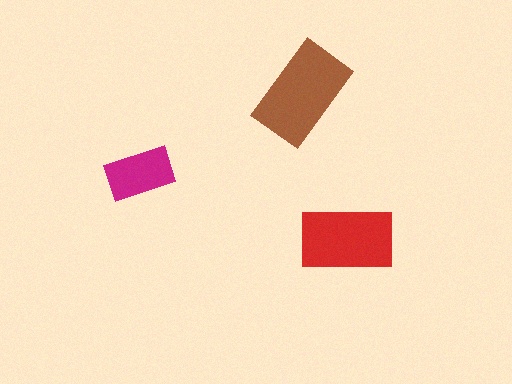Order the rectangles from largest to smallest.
the brown one, the red one, the magenta one.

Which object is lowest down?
The red rectangle is bottommost.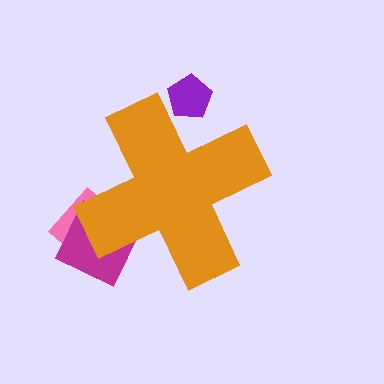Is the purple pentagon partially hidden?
Yes, the purple pentagon is partially hidden behind the orange cross.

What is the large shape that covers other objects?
An orange cross.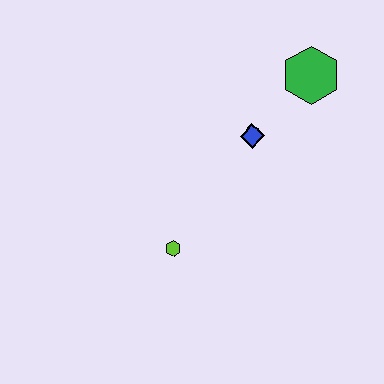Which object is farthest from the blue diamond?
The lime hexagon is farthest from the blue diamond.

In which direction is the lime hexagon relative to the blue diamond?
The lime hexagon is below the blue diamond.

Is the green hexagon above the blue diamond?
Yes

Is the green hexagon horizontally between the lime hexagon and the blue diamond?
No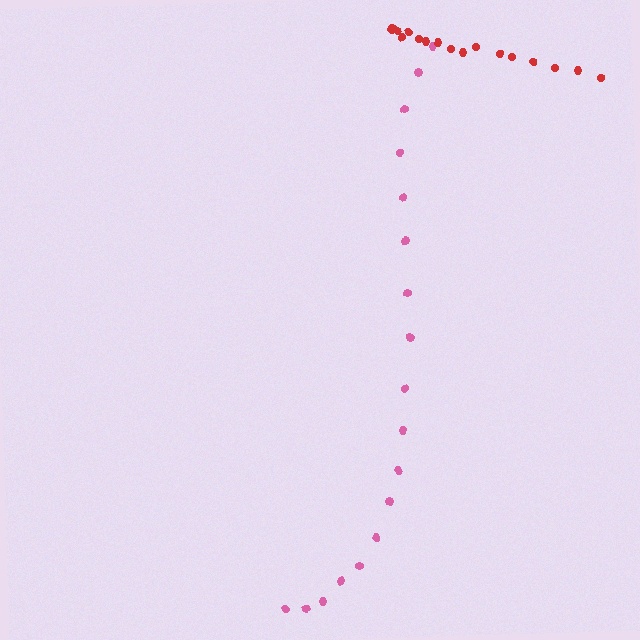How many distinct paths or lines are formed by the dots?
There are 2 distinct paths.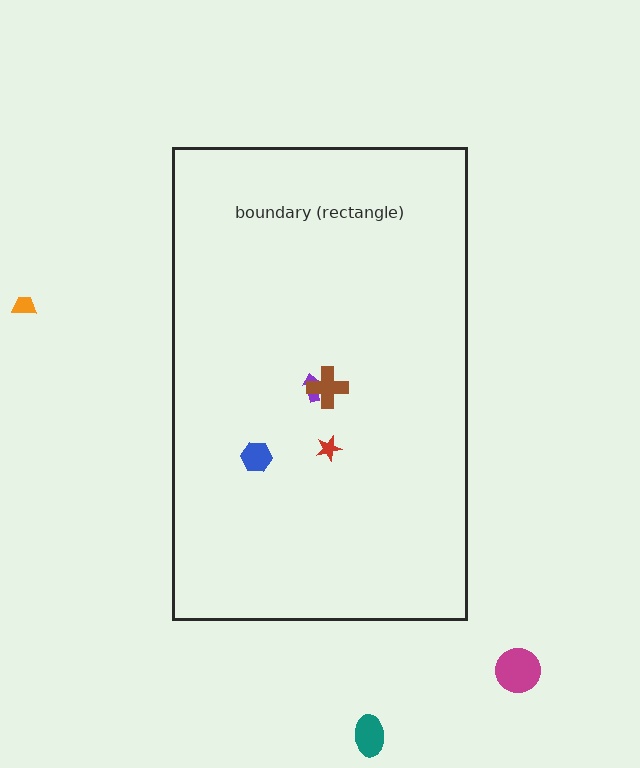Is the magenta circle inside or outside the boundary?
Outside.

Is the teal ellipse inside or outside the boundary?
Outside.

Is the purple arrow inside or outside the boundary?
Inside.